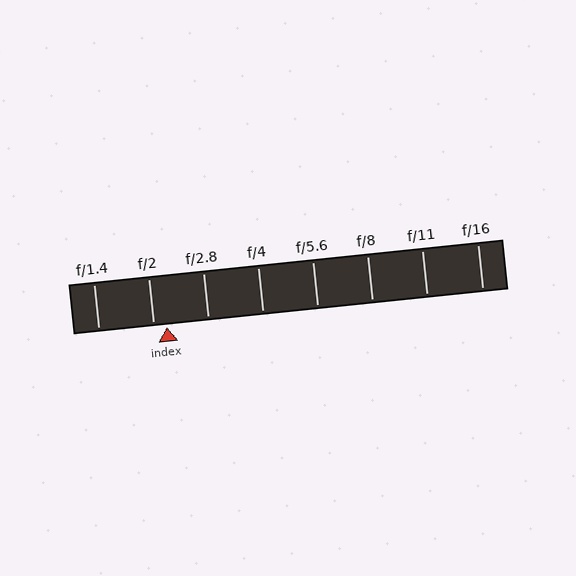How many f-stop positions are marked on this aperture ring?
There are 8 f-stop positions marked.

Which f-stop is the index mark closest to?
The index mark is closest to f/2.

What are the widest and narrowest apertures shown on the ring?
The widest aperture shown is f/1.4 and the narrowest is f/16.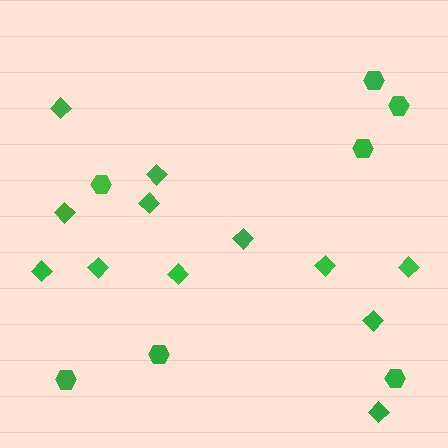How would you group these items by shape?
There are 2 groups: one group of hexagons (7) and one group of diamonds (12).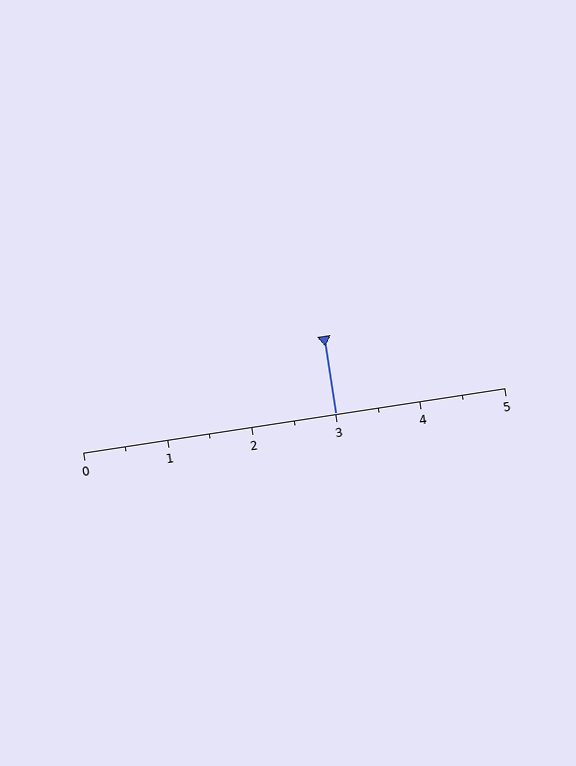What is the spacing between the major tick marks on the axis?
The major ticks are spaced 1 apart.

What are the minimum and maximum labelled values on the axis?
The axis runs from 0 to 5.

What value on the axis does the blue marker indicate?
The marker indicates approximately 3.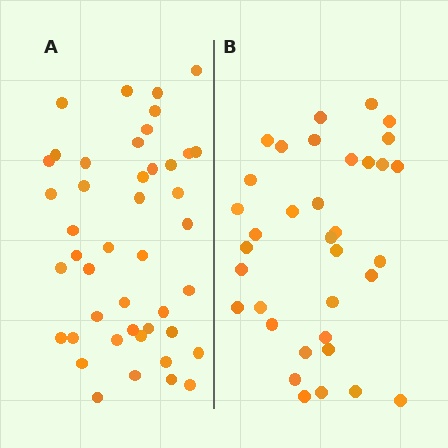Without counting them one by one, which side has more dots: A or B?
Region A (the left region) has more dots.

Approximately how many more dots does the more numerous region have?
Region A has roughly 8 or so more dots than region B.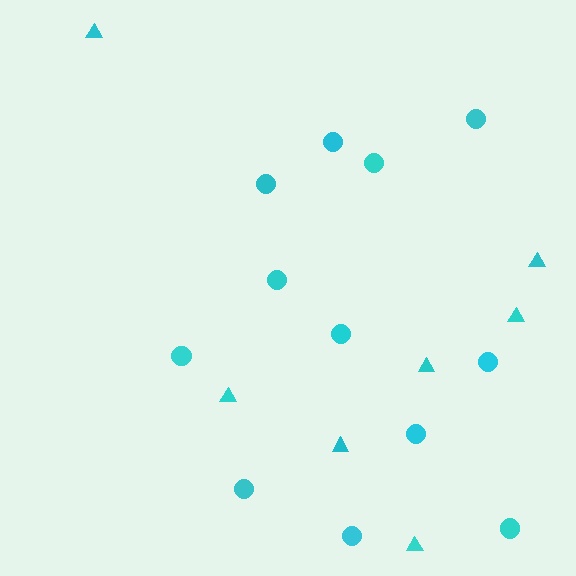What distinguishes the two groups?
There are 2 groups: one group of triangles (7) and one group of circles (12).